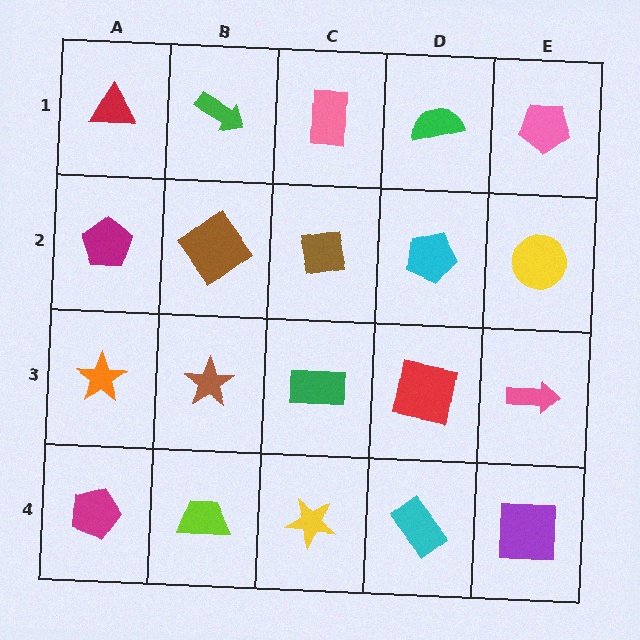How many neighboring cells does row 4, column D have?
3.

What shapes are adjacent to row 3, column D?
A cyan pentagon (row 2, column D), a cyan rectangle (row 4, column D), a green rectangle (row 3, column C), a pink arrow (row 3, column E).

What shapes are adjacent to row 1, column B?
A brown diamond (row 2, column B), a red triangle (row 1, column A), a pink rectangle (row 1, column C).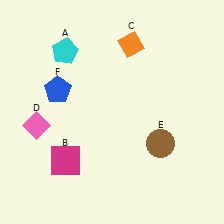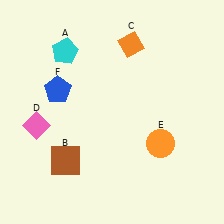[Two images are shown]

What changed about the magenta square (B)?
In Image 1, B is magenta. In Image 2, it changed to brown.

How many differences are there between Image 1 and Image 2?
There are 2 differences between the two images.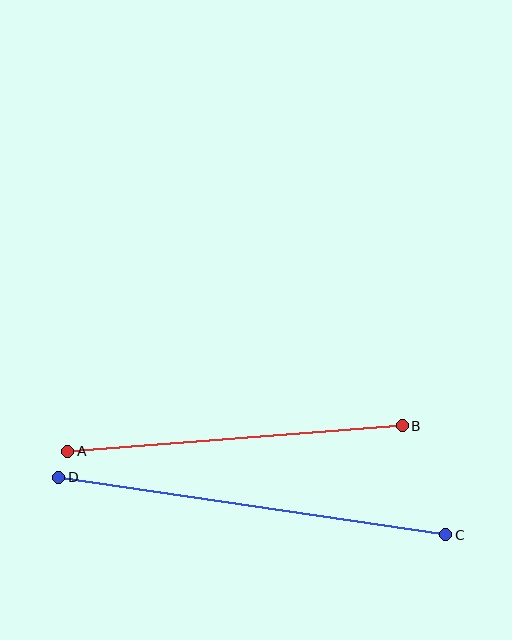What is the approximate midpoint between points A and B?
The midpoint is at approximately (235, 438) pixels.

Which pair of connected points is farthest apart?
Points C and D are farthest apart.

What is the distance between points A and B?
The distance is approximately 335 pixels.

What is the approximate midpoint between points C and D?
The midpoint is at approximately (252, 506) pixels.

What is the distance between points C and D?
The distance is approximately 391 pixels.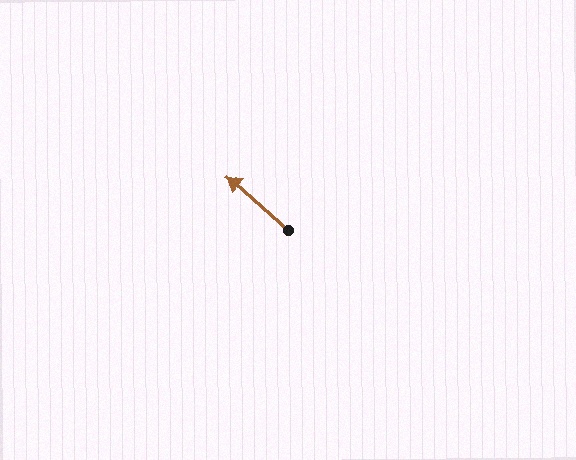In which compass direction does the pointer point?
Northwest.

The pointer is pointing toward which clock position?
Roughly 10 o'clock.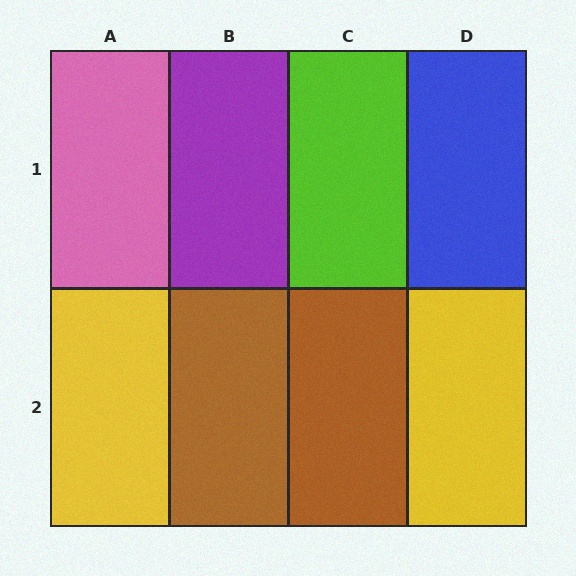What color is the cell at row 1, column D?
Blue.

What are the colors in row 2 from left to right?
Yellow, brown, brown, yellow.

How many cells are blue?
1 cell is blue.